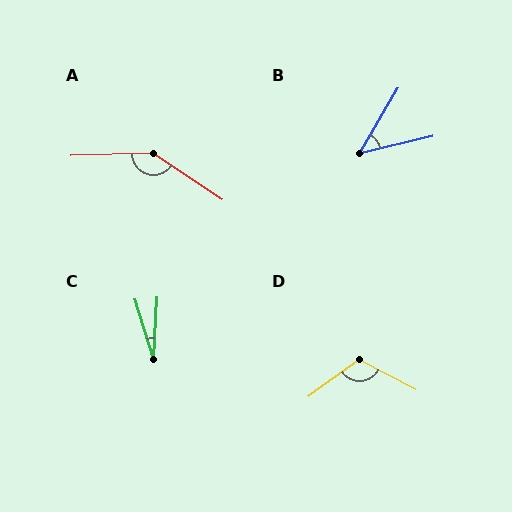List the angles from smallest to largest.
C (20°), B (46°), D (117°), A (144°).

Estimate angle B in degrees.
Approximately 46 degrees.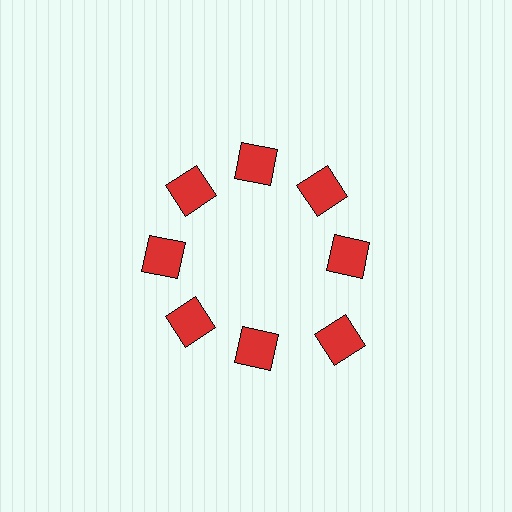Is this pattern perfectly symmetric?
No. The 8 red squares are arranged in a ring, but one element near the 4 o'clock position is pushed outward from the center, breaking the 8-fold rotational symmetry.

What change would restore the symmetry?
The symmetry would be restored by moving it inward, back onto the ring so that all 8 squares sit at equal angles and equal distance from the center.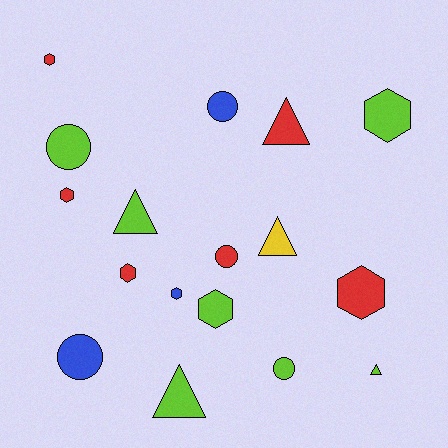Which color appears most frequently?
Lime, with 7 objects.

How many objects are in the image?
There are 17 objects.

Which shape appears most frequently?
Hexagon, with 7 objects.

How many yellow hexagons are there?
There are no yellow hexagons.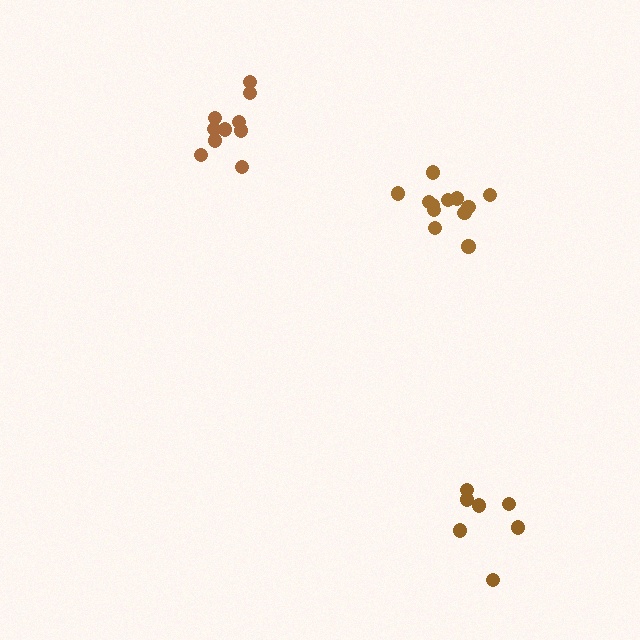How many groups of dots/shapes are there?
There are 3 groups.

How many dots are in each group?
Group 1: 12 dots, Group 2: 7 dots, Group 3: 10 dots (29 total).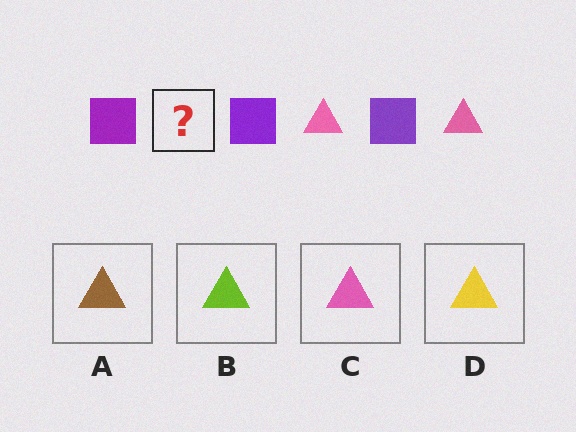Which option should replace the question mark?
Option C.